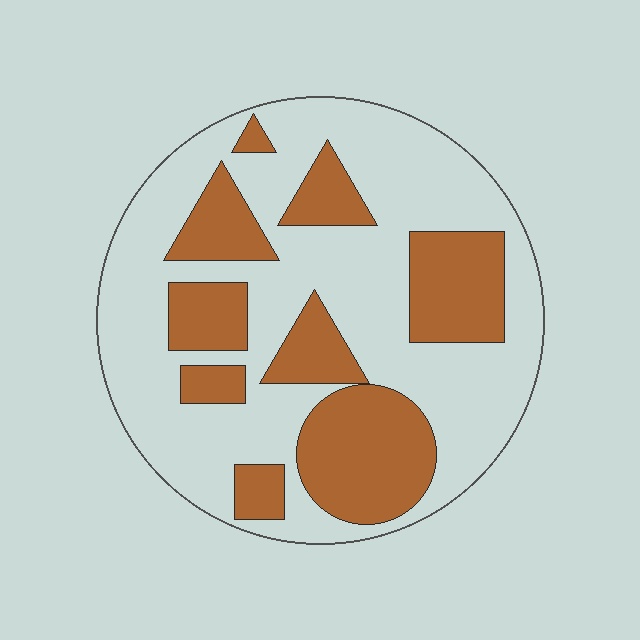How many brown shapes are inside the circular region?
9.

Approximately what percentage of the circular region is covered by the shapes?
Approximately 35%.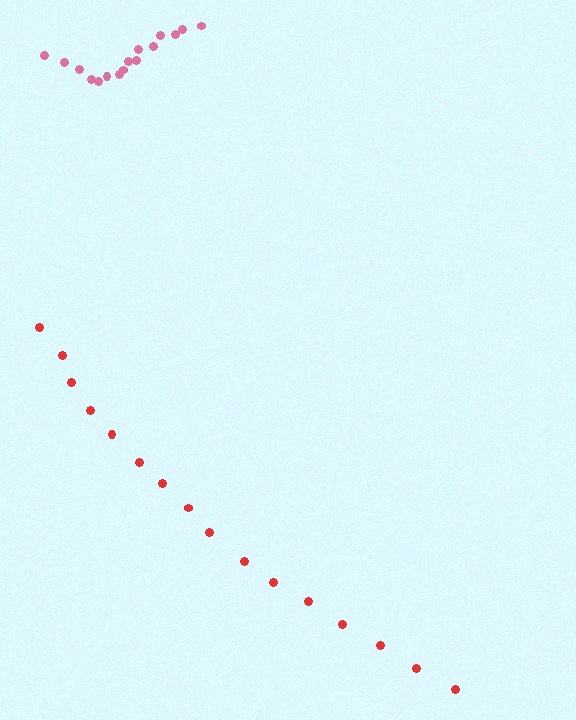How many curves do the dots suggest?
There are 2 distinct paths.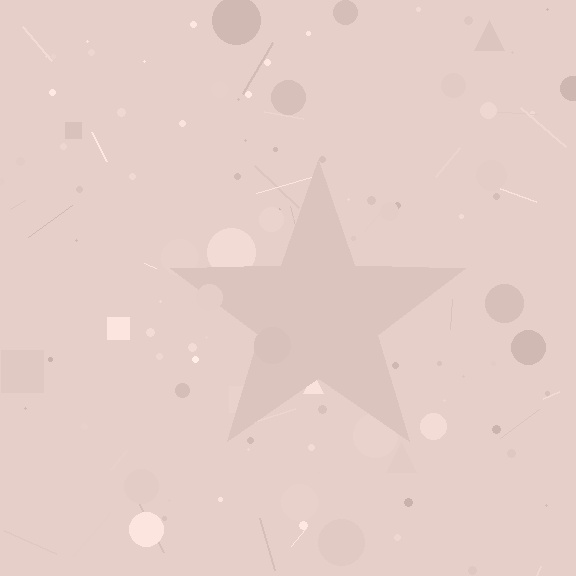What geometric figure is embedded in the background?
A star is embedded in the background.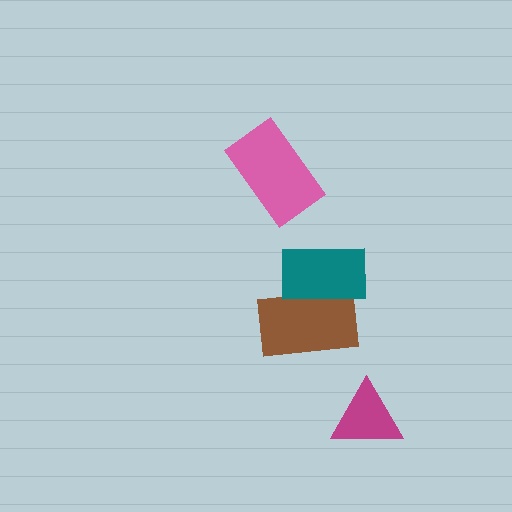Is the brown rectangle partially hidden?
Yes, it is partially covered by another shape.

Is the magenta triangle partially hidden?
No, no other shape covers it.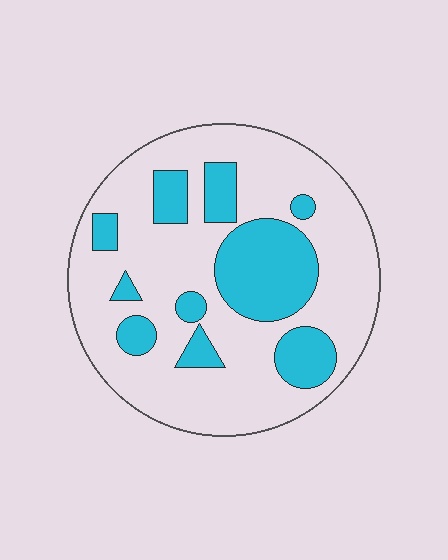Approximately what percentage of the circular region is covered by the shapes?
Approximately 25%.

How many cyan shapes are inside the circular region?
10.